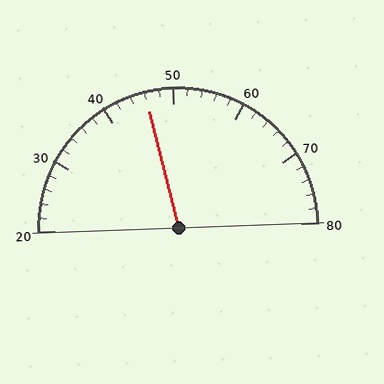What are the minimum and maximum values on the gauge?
The gauge ranges from 20 to 80.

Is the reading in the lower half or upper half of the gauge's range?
The reading is in the lower half of the range (20 to 80).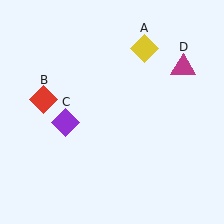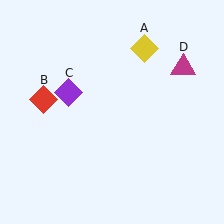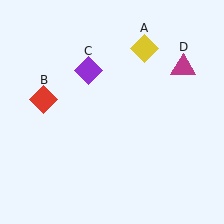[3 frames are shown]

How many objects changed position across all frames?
1 object changed position: purple diamond (object C).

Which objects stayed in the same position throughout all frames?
Yellow diamond (object A) and red diamond (object B) and magenta triangle (object D) remained stationary.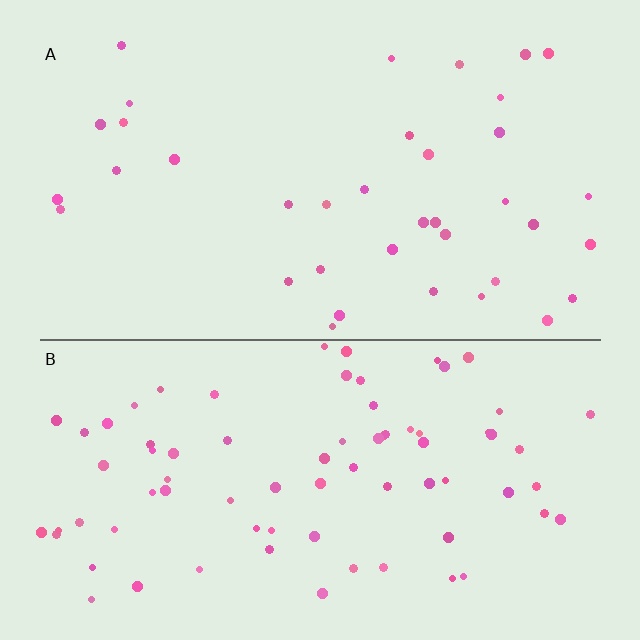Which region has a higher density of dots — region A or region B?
B (the bottom).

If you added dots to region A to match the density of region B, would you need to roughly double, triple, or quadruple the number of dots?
Approximately double.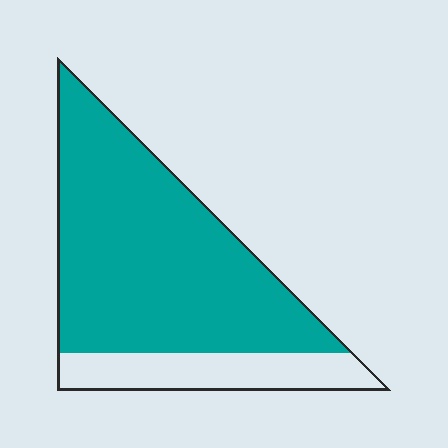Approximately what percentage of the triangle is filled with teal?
Approximately 80%.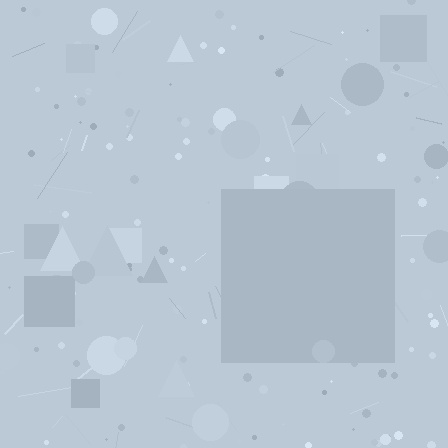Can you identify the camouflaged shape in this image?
The camouflaged shape is a square.